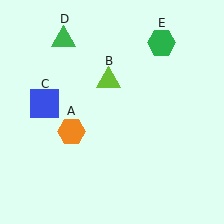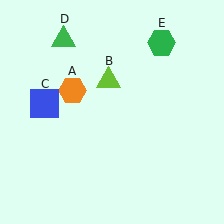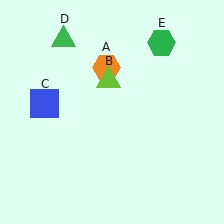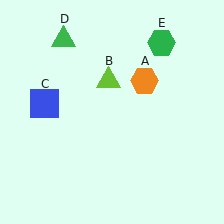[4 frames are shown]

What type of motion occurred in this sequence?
The orange hexagon (object A) rotated clockwise around the center of the scene.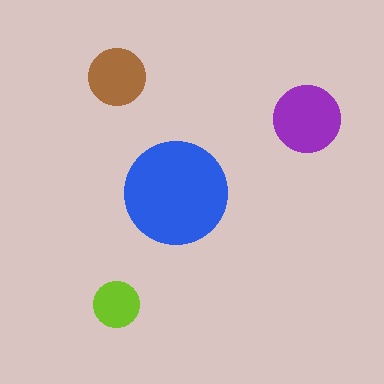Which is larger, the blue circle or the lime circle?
The blue one.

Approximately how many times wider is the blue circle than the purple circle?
About 1.5 times wider.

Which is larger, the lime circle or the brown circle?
The brown one.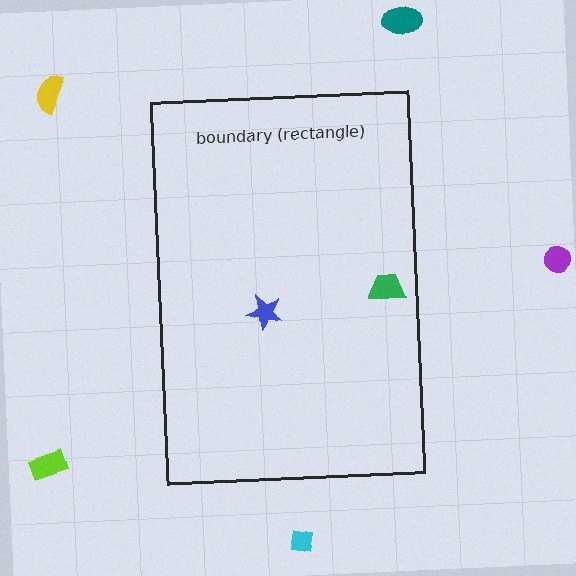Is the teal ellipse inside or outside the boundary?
Outside.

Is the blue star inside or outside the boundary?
Inside.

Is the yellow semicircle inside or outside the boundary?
Outside.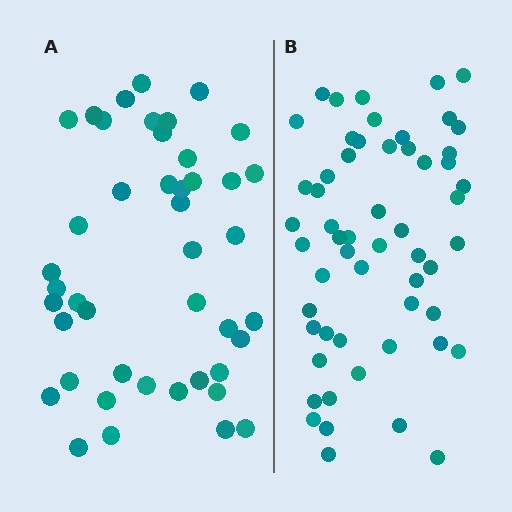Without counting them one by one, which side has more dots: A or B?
Region B (the right region) has more dots.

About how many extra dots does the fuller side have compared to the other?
Region B has roughly 12 or so more dots than region A.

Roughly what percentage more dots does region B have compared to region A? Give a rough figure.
About 25% more.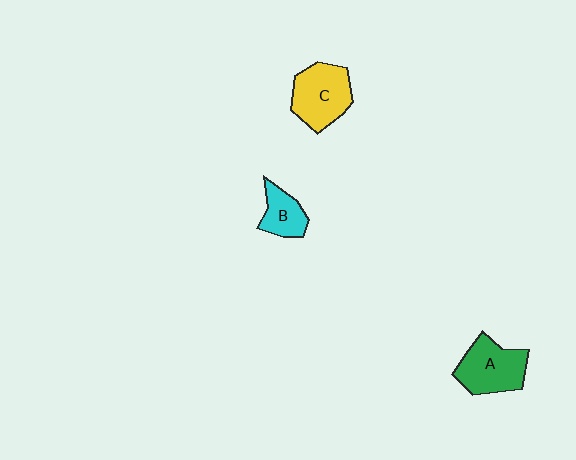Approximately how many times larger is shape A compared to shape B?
Approximately 1.7 times.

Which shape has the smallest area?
Shape B (cyan).